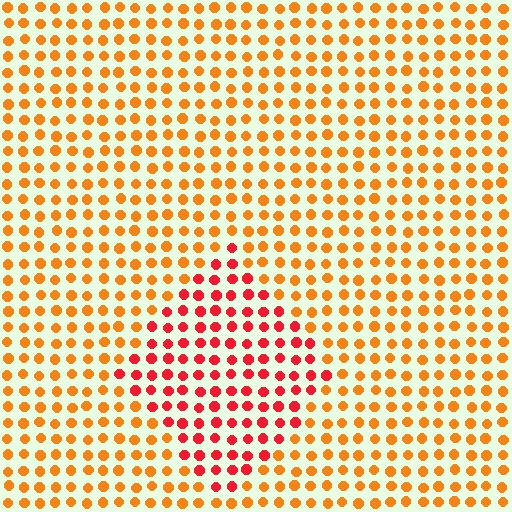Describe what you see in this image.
The image is filled with small orange elements in a uniform arrangement. A diamond-shaped region is visible where the elements are tinted to a slightly different hue, forming a subtle color boundary.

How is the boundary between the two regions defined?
The boundary is defined purely by a slight shift in hue (about 36 degrees). Spacing, size, and orientation are identical on both sides.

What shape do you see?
I see a diamond.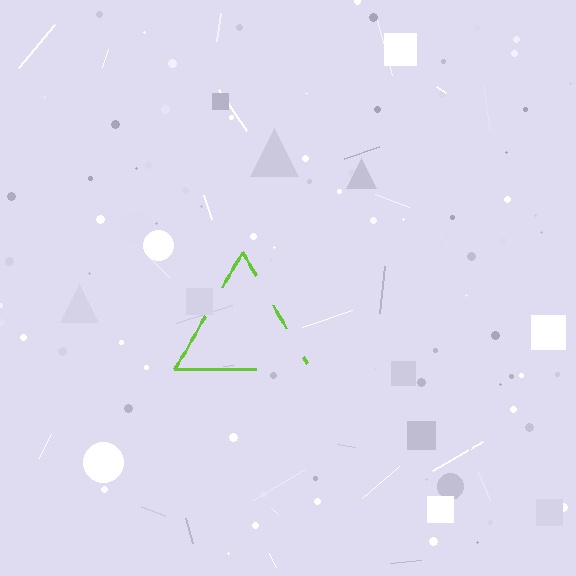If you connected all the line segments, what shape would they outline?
They would outline a triangle.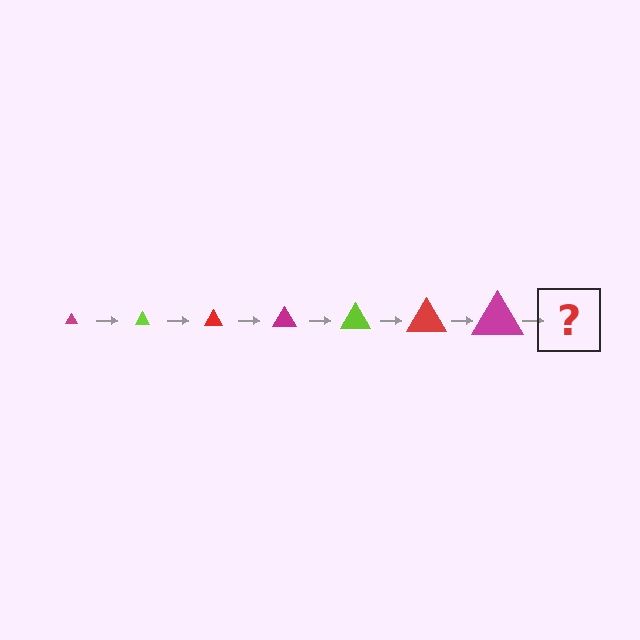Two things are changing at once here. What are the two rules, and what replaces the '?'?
The two rules are that the triangle grows larger each step and the color cycles through magenta, lime, and red. The '?' should be a lime triangle, larger than the previous one.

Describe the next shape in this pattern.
It should be a lime triangle, larger than the previous one.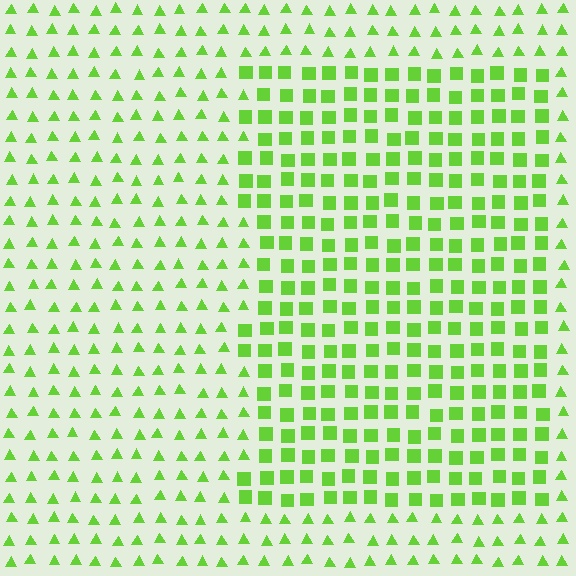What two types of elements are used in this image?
The image uses squares inside the rectangle region and triangles outside it.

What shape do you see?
I see a rectangle.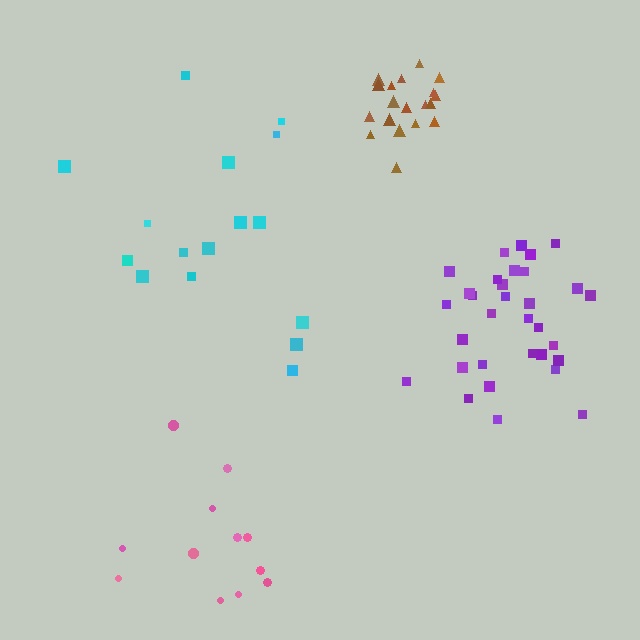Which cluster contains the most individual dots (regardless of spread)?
Purple (32).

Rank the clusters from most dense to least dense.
brown, purple, cyan, pink.